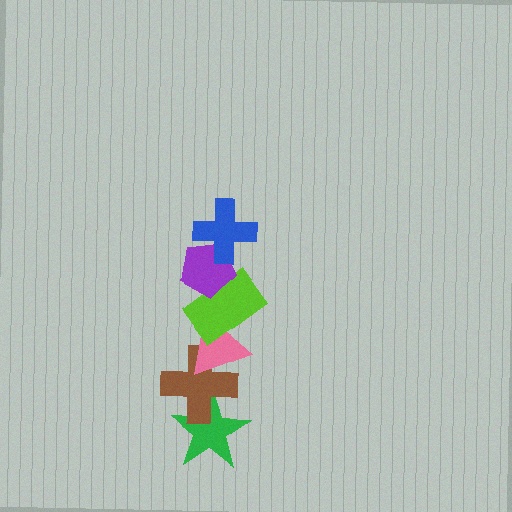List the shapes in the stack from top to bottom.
From top to bottom: the blue cross, the purple pentagon, the lime rectangle, the pink triangle, the brown cross, the green star.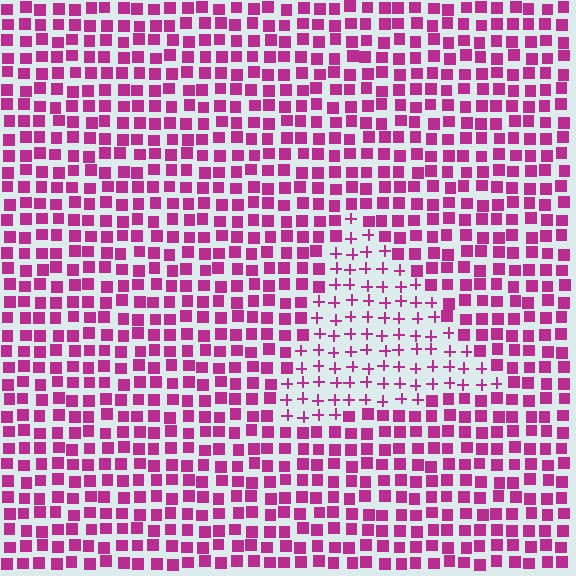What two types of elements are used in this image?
The image uses plus signs inside the triangle region and squares outside it.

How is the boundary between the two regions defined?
The boundary is defined by a change in element shape: plus signs inside vs. squares outside. All elements share the same color and spacing.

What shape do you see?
I see a triangle.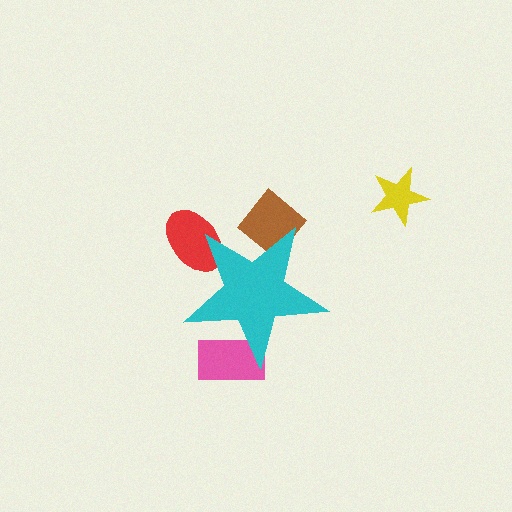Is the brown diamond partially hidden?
Yes, the brown diamond is partially hidden behind the cyan star.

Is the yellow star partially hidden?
No, the yellow star is fully visible.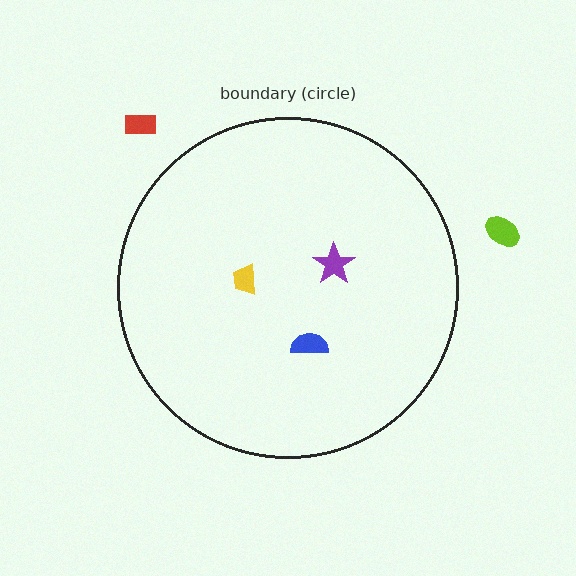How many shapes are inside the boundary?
3 inside, 2 outside.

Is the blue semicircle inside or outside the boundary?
Inside.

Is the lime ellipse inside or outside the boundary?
Outside.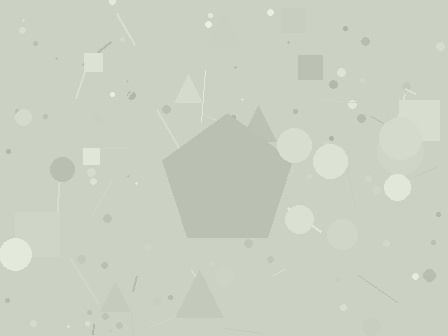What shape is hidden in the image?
A pentagon is hidden in the image.